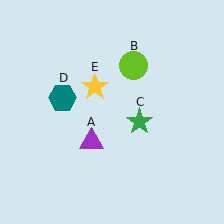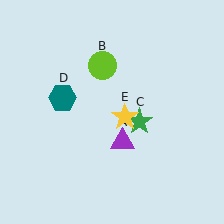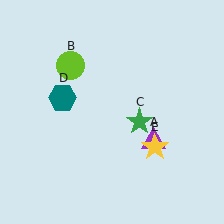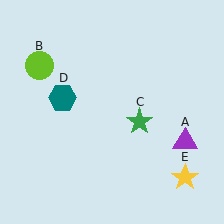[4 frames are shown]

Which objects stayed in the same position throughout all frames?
Green star (object C) and teal hexagon (object D) remained stationary.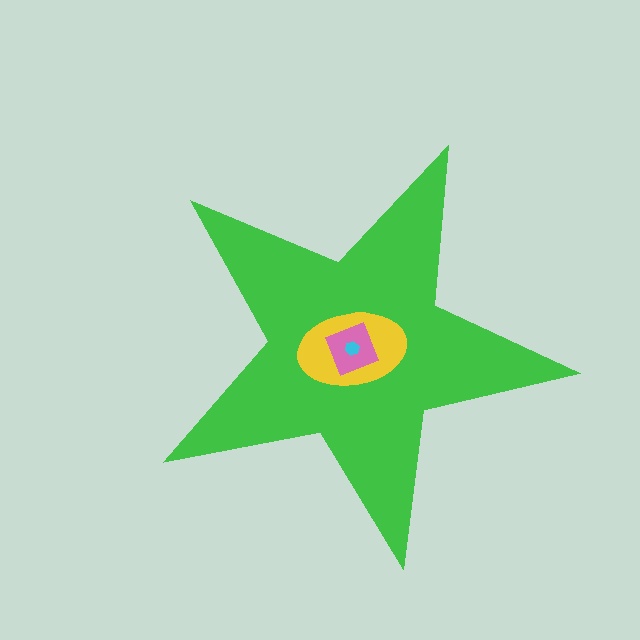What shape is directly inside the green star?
The yellow ellipse.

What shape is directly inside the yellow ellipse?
The pink diamond.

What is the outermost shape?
The green star.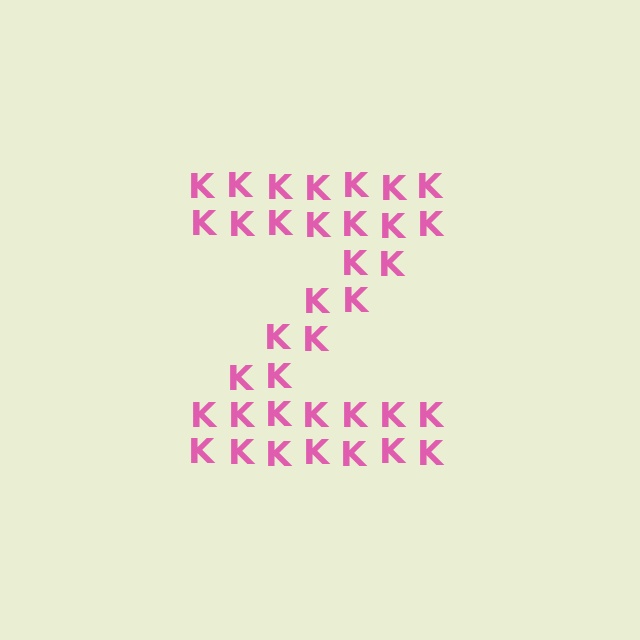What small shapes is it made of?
It is made of small letter K's.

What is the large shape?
The large shape is the letter Z.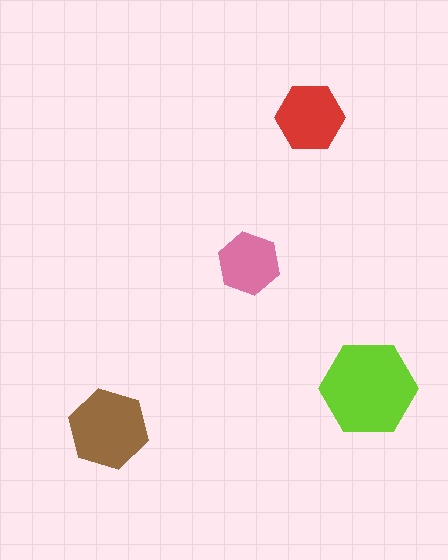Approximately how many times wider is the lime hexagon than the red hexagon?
About 1.5 times wider.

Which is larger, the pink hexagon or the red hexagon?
The red one.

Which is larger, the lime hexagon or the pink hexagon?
The lime one.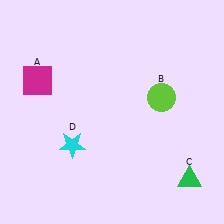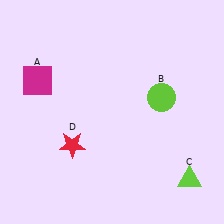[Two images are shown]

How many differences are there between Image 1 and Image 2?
There are 2 differences between the two images.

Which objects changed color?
C changed from green to lime. D changed from cyan to red.